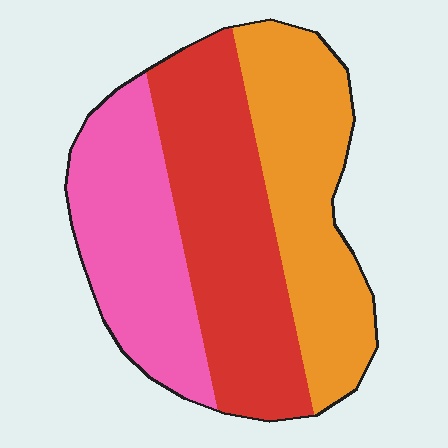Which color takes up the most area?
Red, at roughly 40%.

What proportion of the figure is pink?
Pink covers 30% of the figure.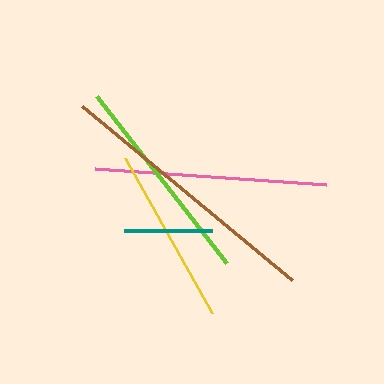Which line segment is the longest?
The brown line is the longest at approximately 273 pixels.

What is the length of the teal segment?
The teal segment is approximately 88 pixels long.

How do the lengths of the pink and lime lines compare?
The pink and lime lines are approximately the same length.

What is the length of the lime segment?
The lime segment is approximately 212 pixels long.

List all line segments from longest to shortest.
From longest to shortest: brown, pink, lime, yellow, teal.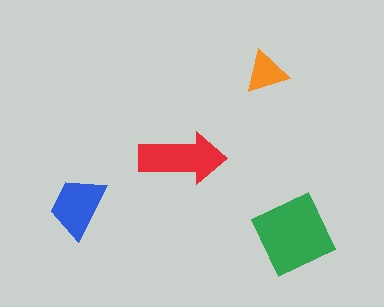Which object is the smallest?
The orange triangle.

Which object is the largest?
The green diamond.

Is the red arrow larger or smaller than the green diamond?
Smaller.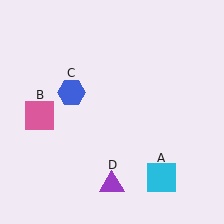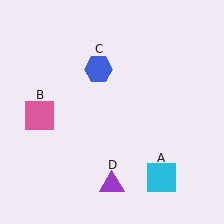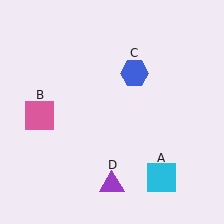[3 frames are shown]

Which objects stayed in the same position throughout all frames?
Cyan square (object A) and pink square (object B) and purple triangle (object D) remained stationary.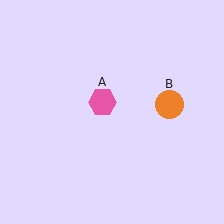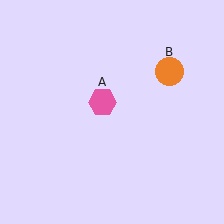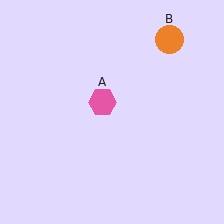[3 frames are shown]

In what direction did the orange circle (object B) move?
The orange circle (object B) moved up.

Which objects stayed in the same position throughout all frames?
Pink hexagon (object A) remained stationary.